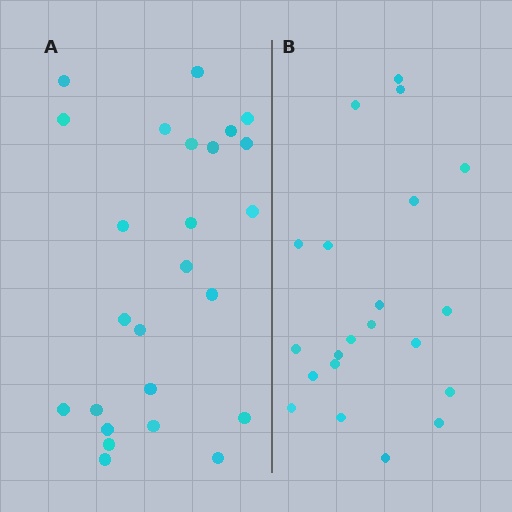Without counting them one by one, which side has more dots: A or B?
Region A (the left region) has more dots.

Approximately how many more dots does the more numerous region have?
Region A has about 4 more dots than region B.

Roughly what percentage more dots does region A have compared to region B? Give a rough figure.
About 20% more.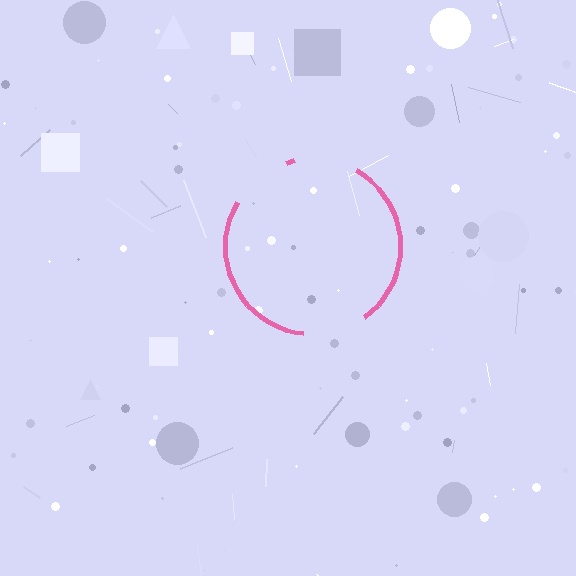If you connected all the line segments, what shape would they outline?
They would outline a circle.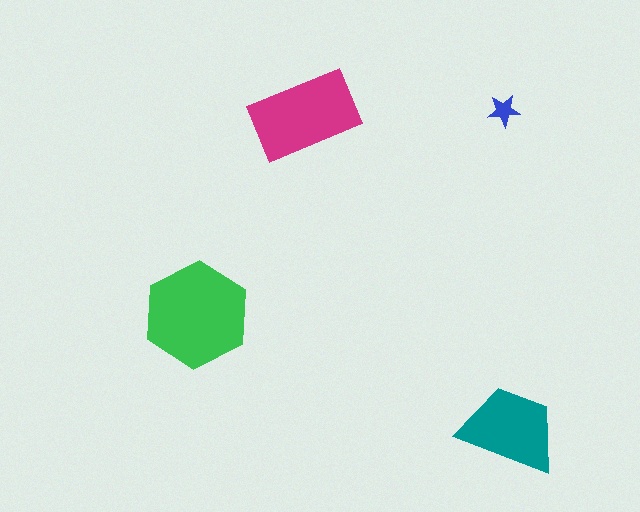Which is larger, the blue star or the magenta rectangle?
The magenta rectangle.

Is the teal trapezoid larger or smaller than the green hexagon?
Smaller.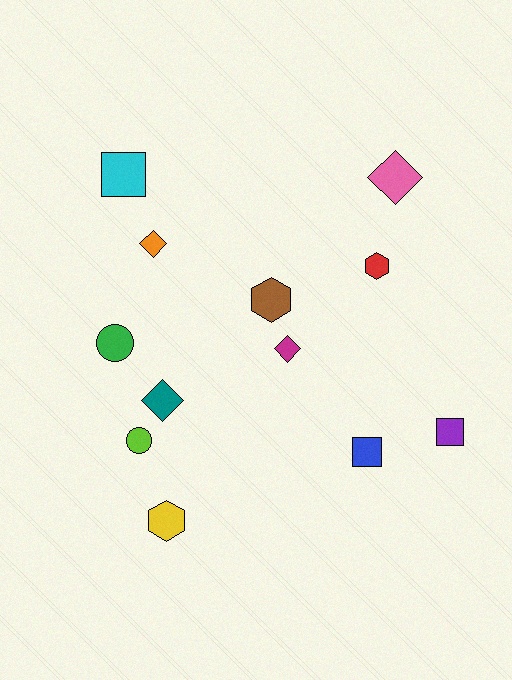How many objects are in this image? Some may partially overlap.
There are 12 objects.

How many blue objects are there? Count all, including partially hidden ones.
There is 1 blue object.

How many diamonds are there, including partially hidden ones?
There are 4 diamonds.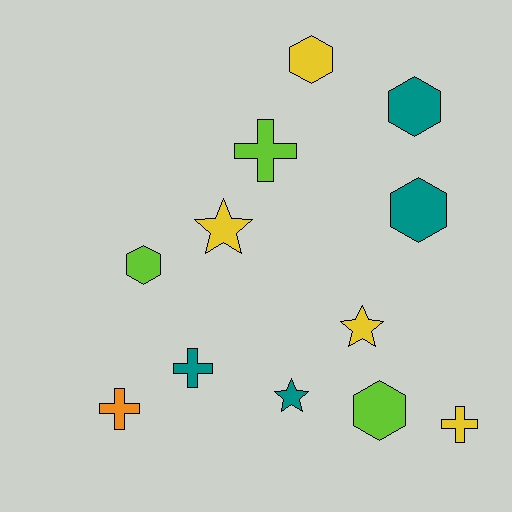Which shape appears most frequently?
Hexagon, with 5 objects.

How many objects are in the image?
There are 12 objects.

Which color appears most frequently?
Teal, with 4 objects.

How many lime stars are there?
There are no lime stars.